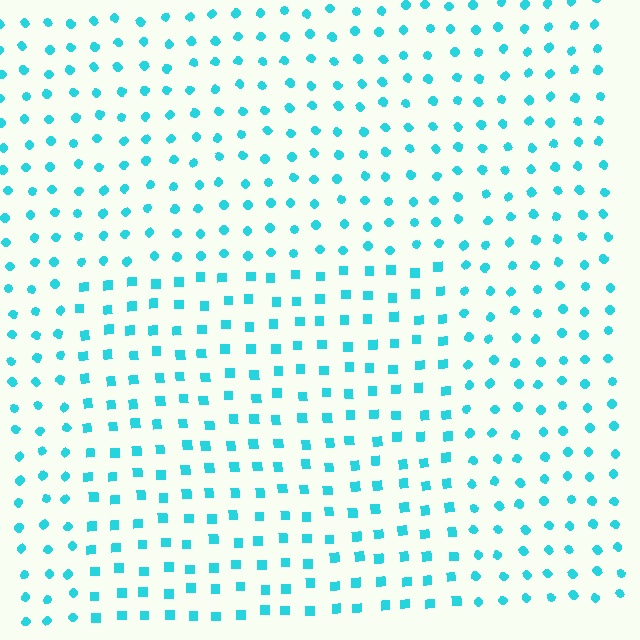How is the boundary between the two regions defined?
The boundary is defined by a change in element shape: squares inside vs. circles outside. All elements share the same color and spacing.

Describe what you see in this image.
The image is filled with small cyan elements arranged in a uniform grid. A rectangle-shaped region contains squares, while the surrounding area contains circles. The boundary is defined purely by the change in element shape.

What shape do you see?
I see a rectangle.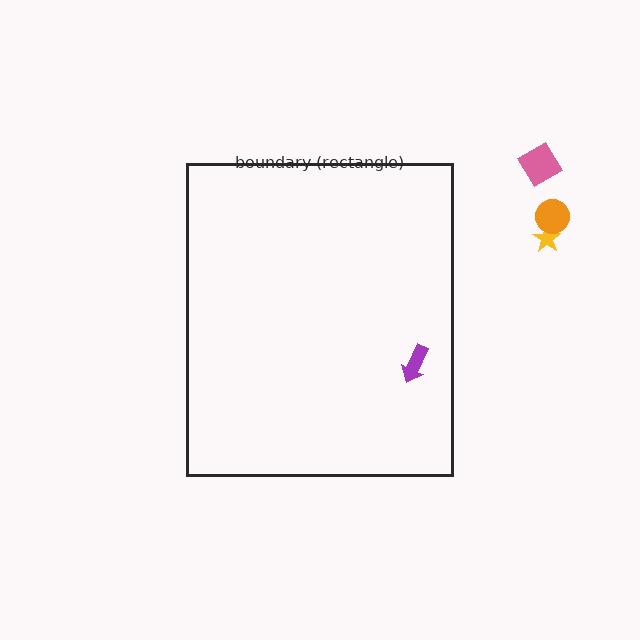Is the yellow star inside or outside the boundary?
Outside.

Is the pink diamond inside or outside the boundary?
Outside.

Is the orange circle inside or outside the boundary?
Outside.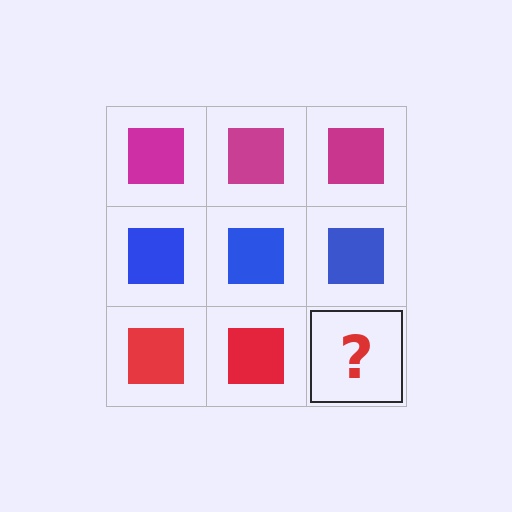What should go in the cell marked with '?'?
The missing cell should contain a red square.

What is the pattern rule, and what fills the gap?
The rule is that each row has a consistent color. The gap should be filled with a red square.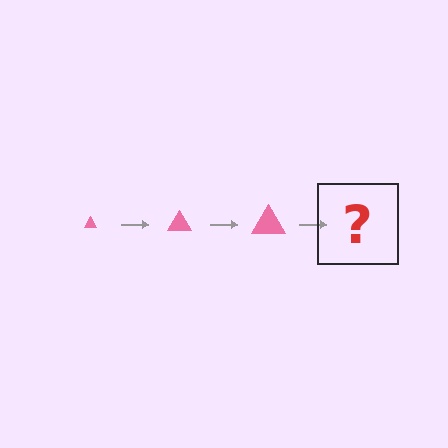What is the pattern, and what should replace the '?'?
The pattern is that the triangle gets progressively larger each step. The '?' should be a pink triangle, larger than the previous one.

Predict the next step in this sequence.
The next step is a pink triangle, larger than the previous one.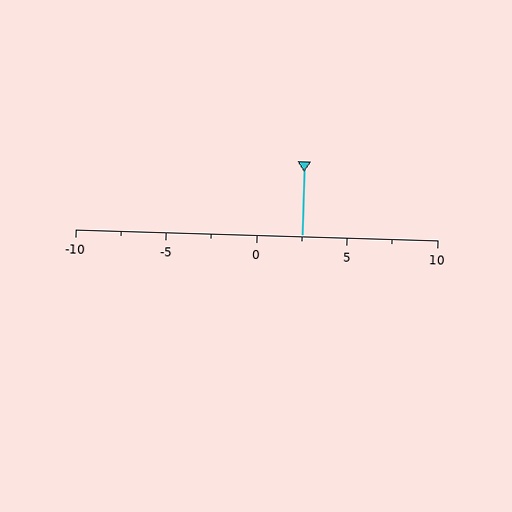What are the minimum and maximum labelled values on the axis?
The axis runs from -10 to 10.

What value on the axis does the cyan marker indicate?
The marker indicates approximately 2.5.